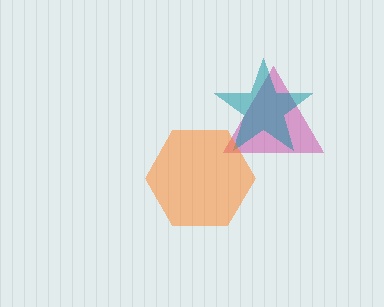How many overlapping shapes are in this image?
There are 3 overlapping shapes in the image.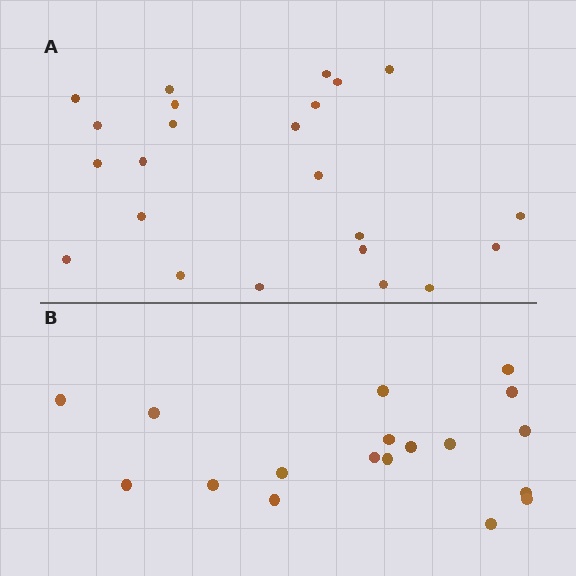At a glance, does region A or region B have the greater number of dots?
Region A (the top region) has more dots.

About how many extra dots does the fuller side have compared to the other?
Region A has about 5 more dots than region B.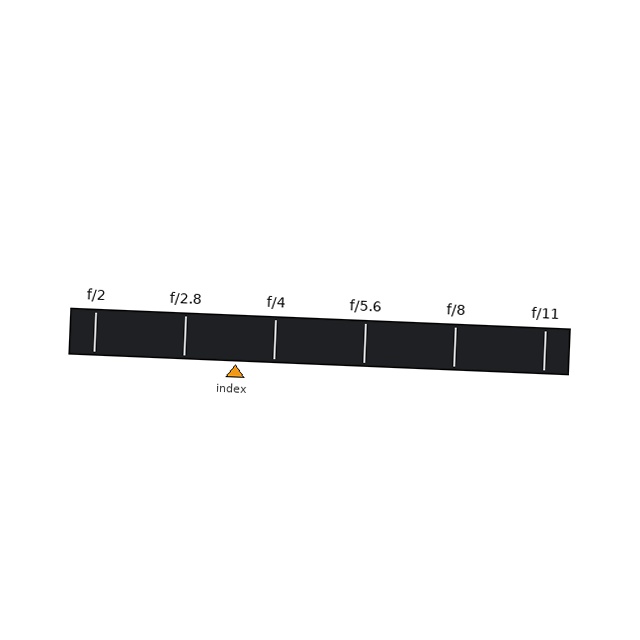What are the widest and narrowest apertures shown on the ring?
The widest aperture shown is f/2 and the narrowest is f/11.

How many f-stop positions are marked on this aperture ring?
There are 6 f-stop positions marked.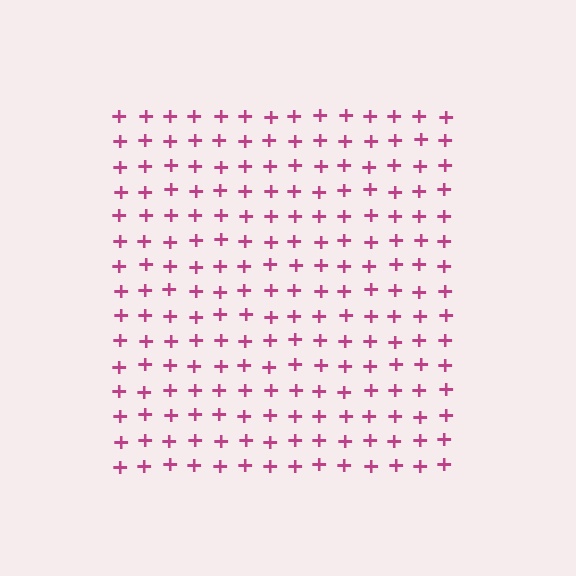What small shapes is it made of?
It is made of small plus signs.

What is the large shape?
The large shape is a square.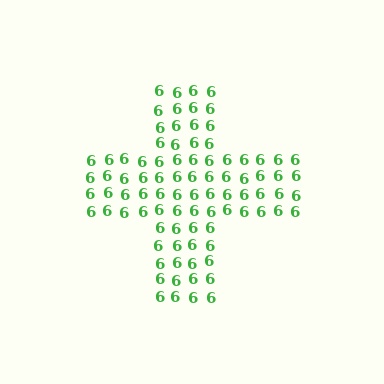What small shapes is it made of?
It is made of small digit 6's.